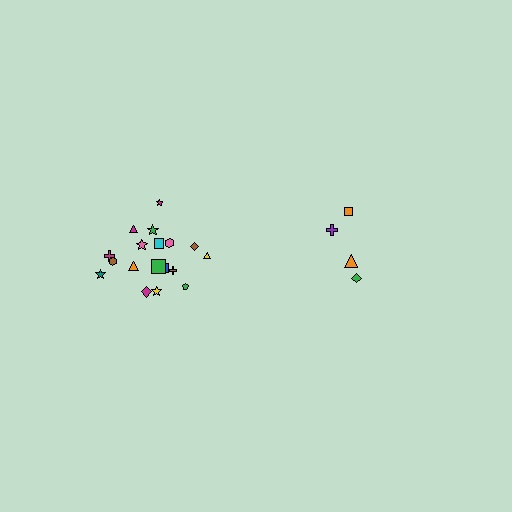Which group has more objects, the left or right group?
The left group.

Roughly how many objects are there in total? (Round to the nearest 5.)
Roughly 20 objects in total.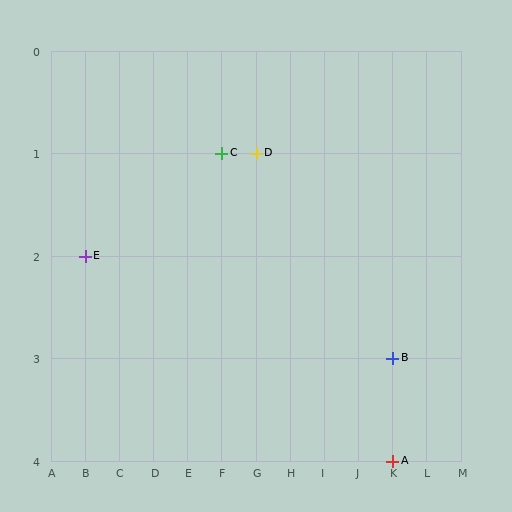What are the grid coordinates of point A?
Point A is at grid coordinates (K, 4).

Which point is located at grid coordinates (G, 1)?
Point D is at (G, 1).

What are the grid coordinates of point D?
Point D is at grid coordinates (G, 1).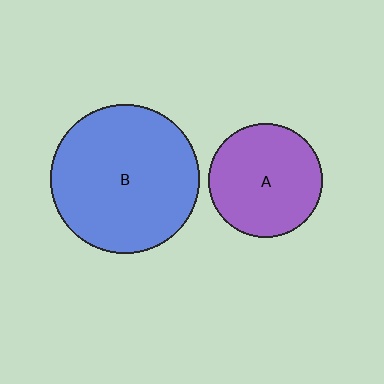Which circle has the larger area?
Circle B (blue).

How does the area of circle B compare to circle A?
Approximately 1.7 times.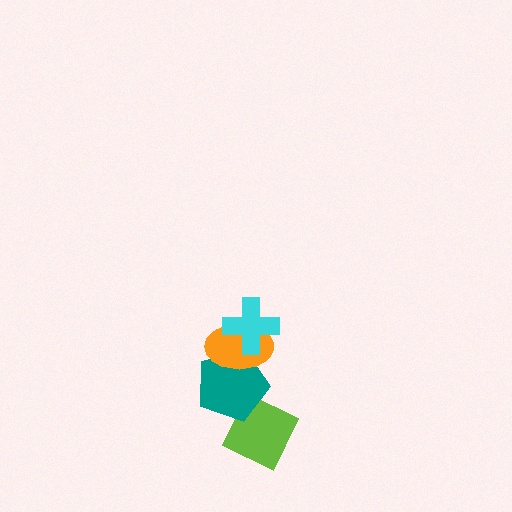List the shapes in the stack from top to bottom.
From top to bottom: the cyan cross, the orange ellipse, the teal pentagon, the lime diamond.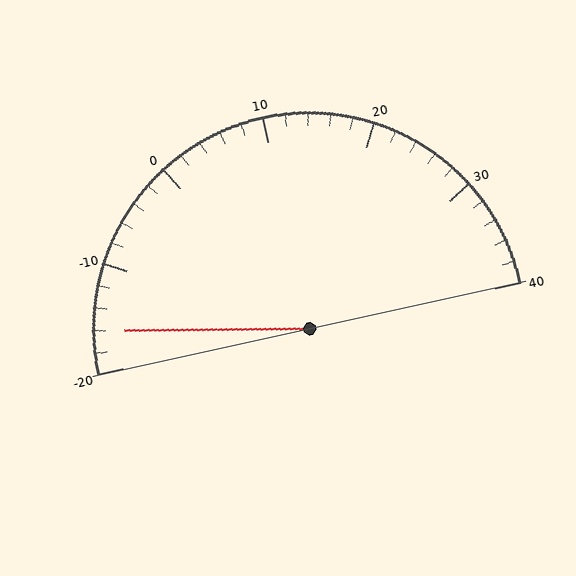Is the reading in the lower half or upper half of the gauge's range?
The reading is in the lower half of the range (-20 to 40).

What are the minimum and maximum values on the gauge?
The gauge ranges from -20 to 40.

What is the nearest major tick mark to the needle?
The nearest major tick mark is -20.